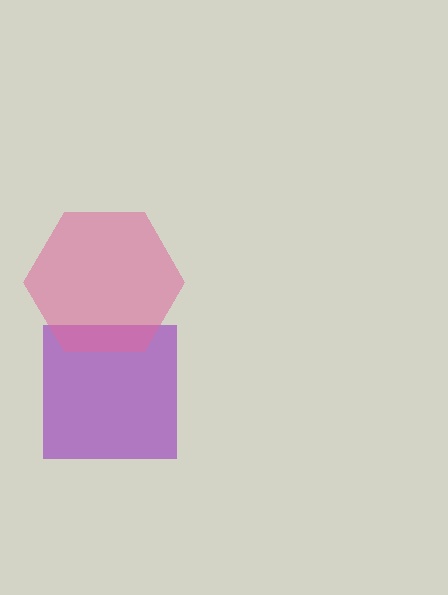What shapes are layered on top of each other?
The layered shapes are: a purple square, a pink hexagon.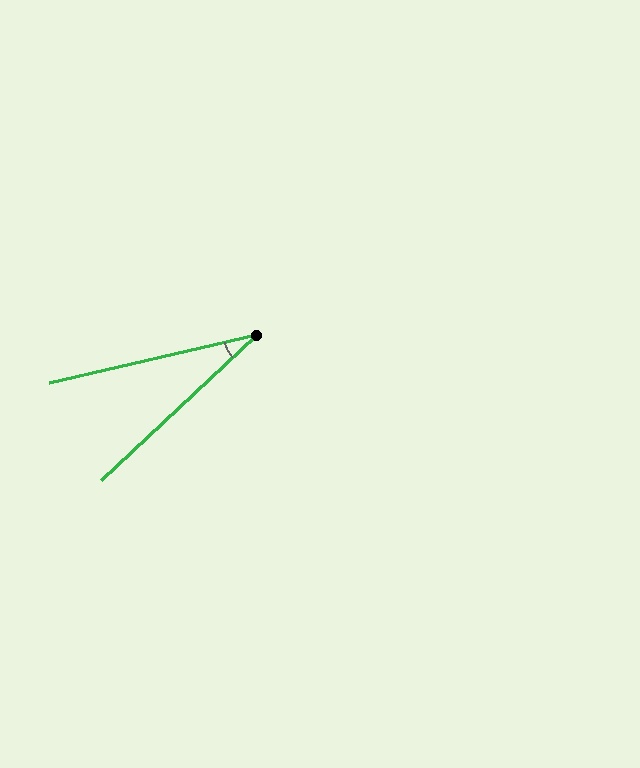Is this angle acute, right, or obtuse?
It is acute.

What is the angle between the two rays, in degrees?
Approximately 30 degrees.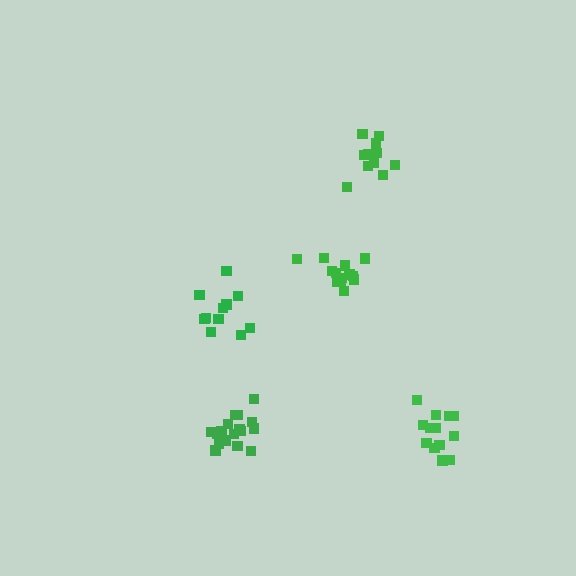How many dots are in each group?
Group 1: 13 dots, Group 2: 11 dots, Group 3: 14 dots, Group 4: 11 dots, Group 5: 17 dots (66 total).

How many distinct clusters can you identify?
There are 5 distinct clusters.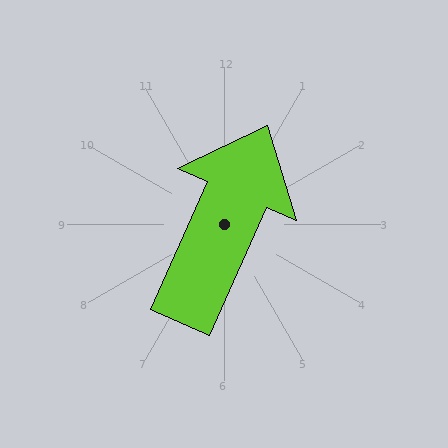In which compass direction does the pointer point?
Northeast.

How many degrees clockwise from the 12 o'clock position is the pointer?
Approximately 24 degrees.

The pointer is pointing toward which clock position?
Roughly 1 o'clock.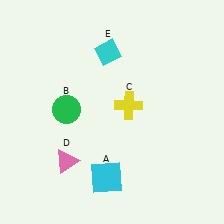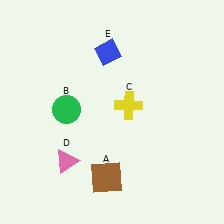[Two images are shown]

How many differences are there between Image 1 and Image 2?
There are 2 differences between the two images.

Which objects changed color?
A changed from cyan to brown. E changed from cyan to blue.